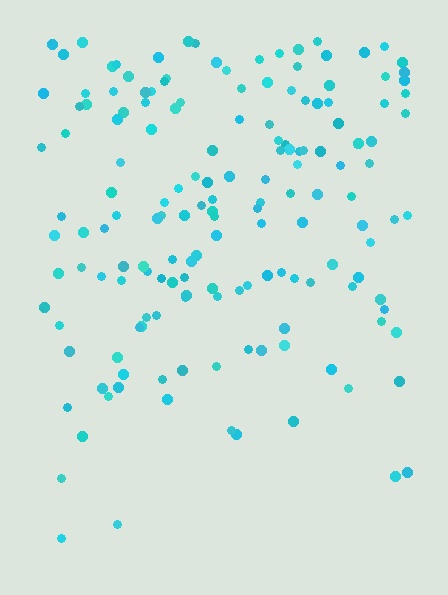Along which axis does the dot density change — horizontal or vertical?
Vertical.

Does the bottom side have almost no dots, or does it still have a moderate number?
Still a moderate number, just noticeably fewer than the top.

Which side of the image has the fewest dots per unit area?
The bottom.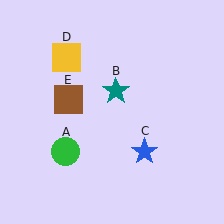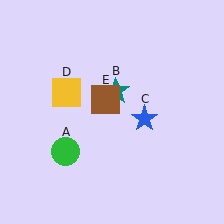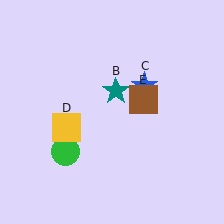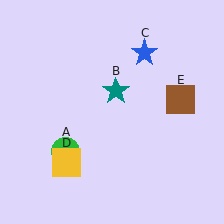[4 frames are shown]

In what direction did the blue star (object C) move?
The blue star (object C) moved up.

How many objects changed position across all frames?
3 objects changed position: blue star (object C), yellow square (object D), brown square (object E).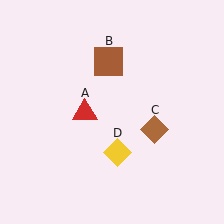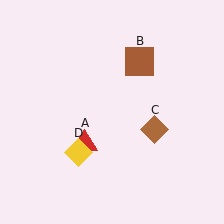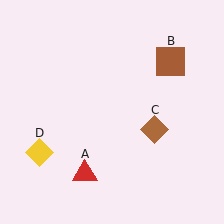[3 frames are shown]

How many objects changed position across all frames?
3 objects changed position: red triangle (object A), brown square (object B), yellow diamond (object D).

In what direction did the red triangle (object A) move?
The red triangle (object A) moved down.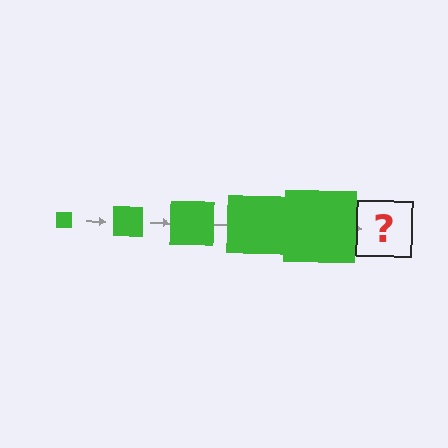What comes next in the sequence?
The next element should be a green square, larger than the previous one.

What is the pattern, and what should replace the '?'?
The pattern is that the square gets progressively larger each step. The '?' should be a green square, larger than the previous one.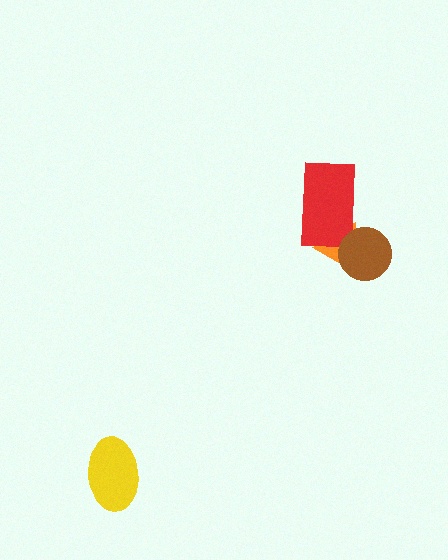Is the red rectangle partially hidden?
Yes, it is partially covered by another shape.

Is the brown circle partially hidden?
No, no other shape covers it.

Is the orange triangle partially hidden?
Yes, it is partially covered by another shape.